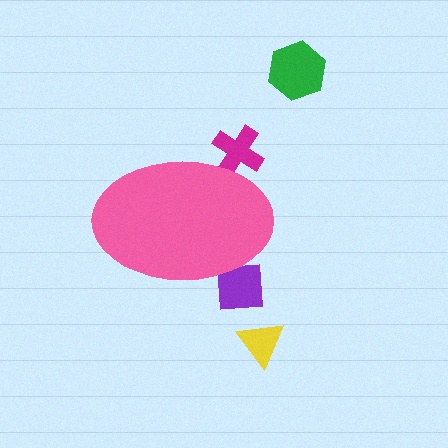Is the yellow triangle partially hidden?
No, the yellow triangle is fully visible.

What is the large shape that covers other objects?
A pink ellipse.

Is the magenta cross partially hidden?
Yes, the magenta cross is partially hidden behind the pink ellipse.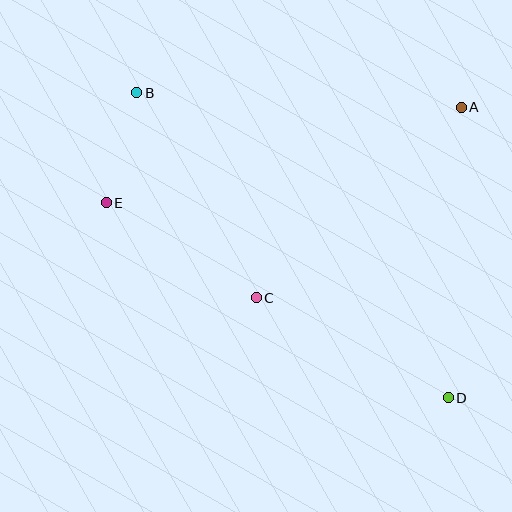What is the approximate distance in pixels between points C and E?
The distance between C and E is approximately 178 pixels.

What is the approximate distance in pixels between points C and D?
The distance between C and D is approximately 216 pixels.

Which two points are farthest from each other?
Points B and D are farthest from each other.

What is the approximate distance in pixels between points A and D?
The distance between A and D is approximately 291 pixels.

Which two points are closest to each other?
Points B and E are closest to each other.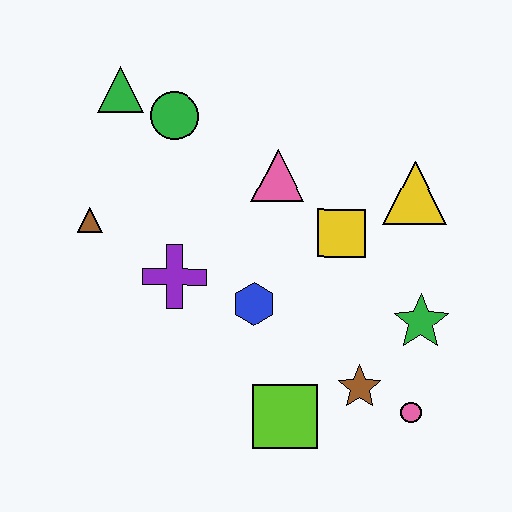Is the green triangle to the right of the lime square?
No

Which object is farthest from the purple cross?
The pink circle is farthest from the purple cross.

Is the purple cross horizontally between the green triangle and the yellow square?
Yes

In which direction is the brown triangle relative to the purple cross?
The brown triangle is to the left of the purple cross.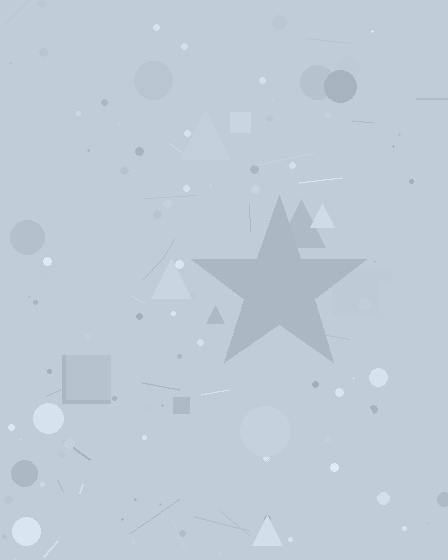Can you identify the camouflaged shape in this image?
The camouflaged shape is a star.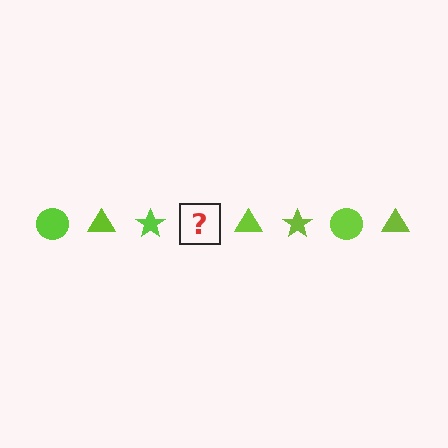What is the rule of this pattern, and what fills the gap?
The rule is that the pattern cycles through circle, triangle, star shapes in lime. The gap should be filled with a lime circle.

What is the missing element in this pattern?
The missing element is a lime circle.